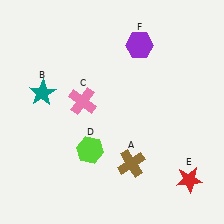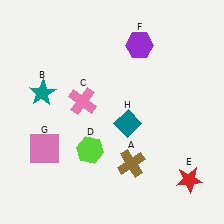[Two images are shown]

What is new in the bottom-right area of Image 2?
A teal diamond (H) was added in the bottom-right area of Image 2.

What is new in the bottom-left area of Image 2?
A pink square (G) was added in the bottom-left area of Image 2.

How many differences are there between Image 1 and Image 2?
There are 2 differences between the two images.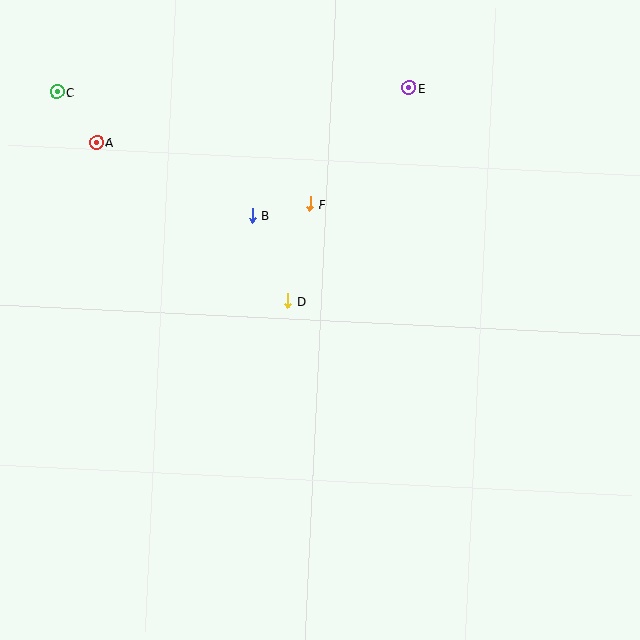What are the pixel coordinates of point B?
Point B is at (252, 215).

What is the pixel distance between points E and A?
The distance between E and A is 317 pixels.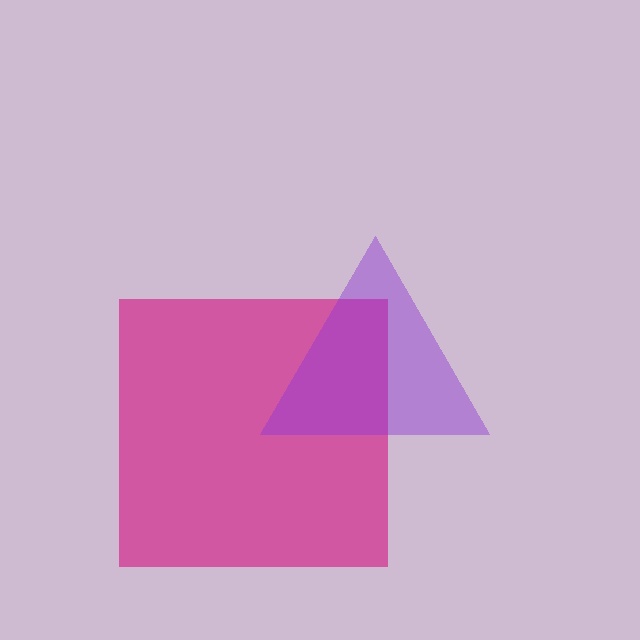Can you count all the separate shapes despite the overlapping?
Yes, there are 2 separate shapes.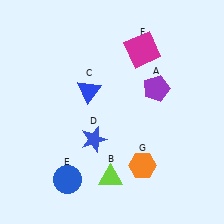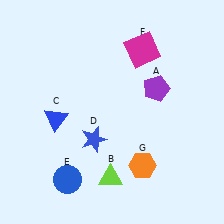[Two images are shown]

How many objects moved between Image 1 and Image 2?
1 object moved between the two images.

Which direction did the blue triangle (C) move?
The blue triangle (C) moved left.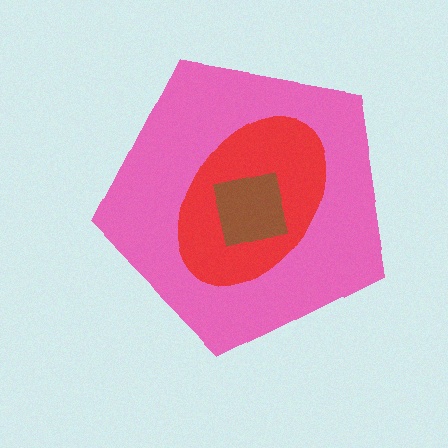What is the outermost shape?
The pink pentagon.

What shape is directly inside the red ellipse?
The brown square.